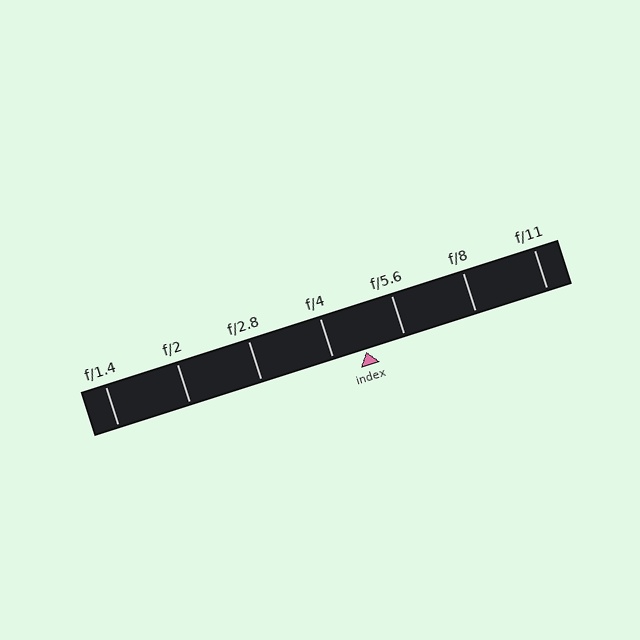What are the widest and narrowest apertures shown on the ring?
The widest aperture shown is f/1.4 and the narrowest is f/11.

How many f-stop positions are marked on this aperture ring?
There are 7 f-stop positions marked.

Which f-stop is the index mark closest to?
The index mark is closest to f/4.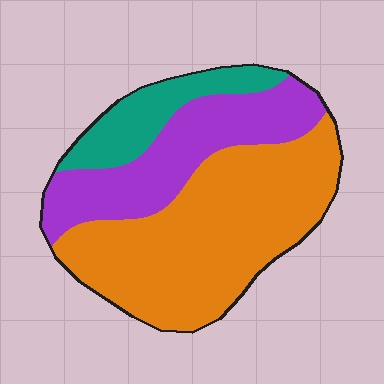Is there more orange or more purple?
Orange.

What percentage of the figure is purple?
Purple takes up between a sixth and a third of the figure.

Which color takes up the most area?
Orange, at roughly 55%.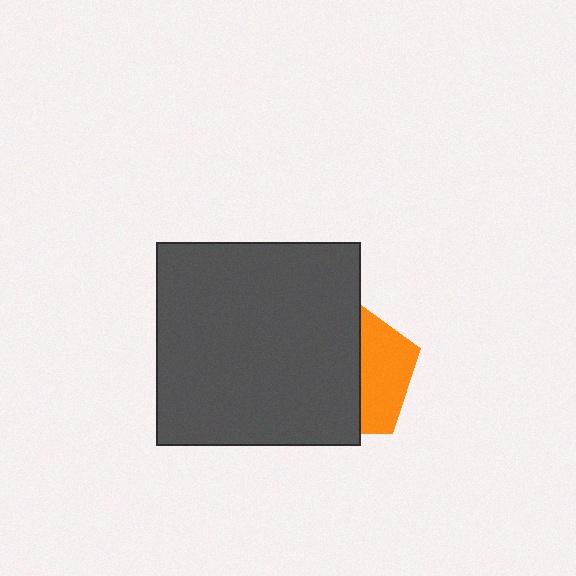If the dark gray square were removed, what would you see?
You would see the complete orange pentagon.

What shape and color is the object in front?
The object in front is a dark gray square.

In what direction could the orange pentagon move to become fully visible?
The orange pentagon could move right. That would shift it out from behind the dark gray square entirely.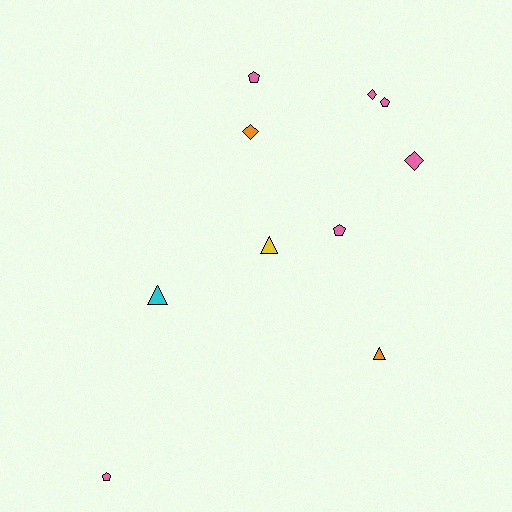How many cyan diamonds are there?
There are no cyan diamonds.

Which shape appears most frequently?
Pentagon, with 4 objects.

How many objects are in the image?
There are 10 objects.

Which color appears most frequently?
Pink, with 6 objects.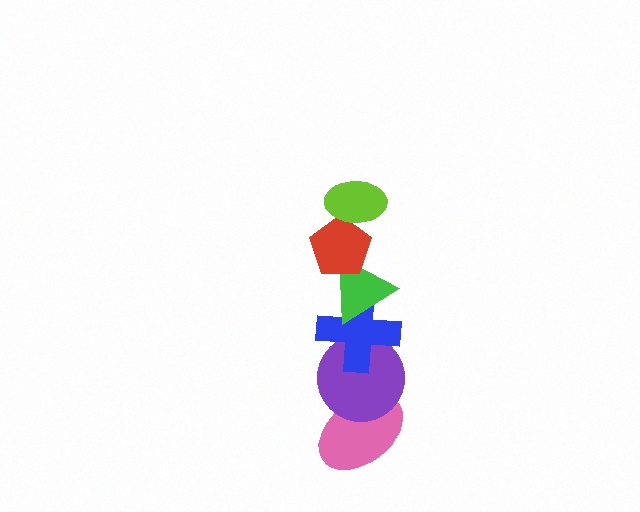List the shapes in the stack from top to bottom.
From top to bottom: the lime ellipse, the red pentagon, the green triangle, the blue cross, the purple circle, the pink ellipse.